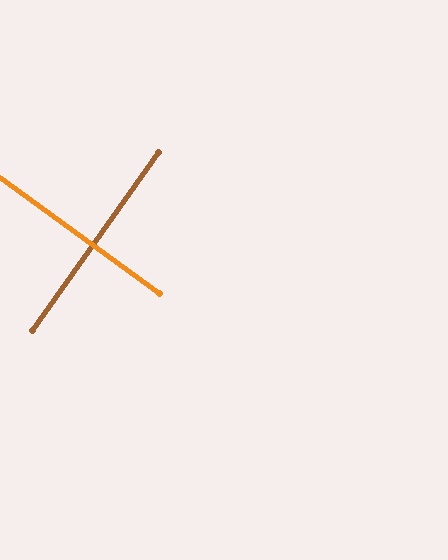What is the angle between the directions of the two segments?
Approximately 90 degrees.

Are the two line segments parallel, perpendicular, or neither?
Perpendicular — they meet at approximately 90°.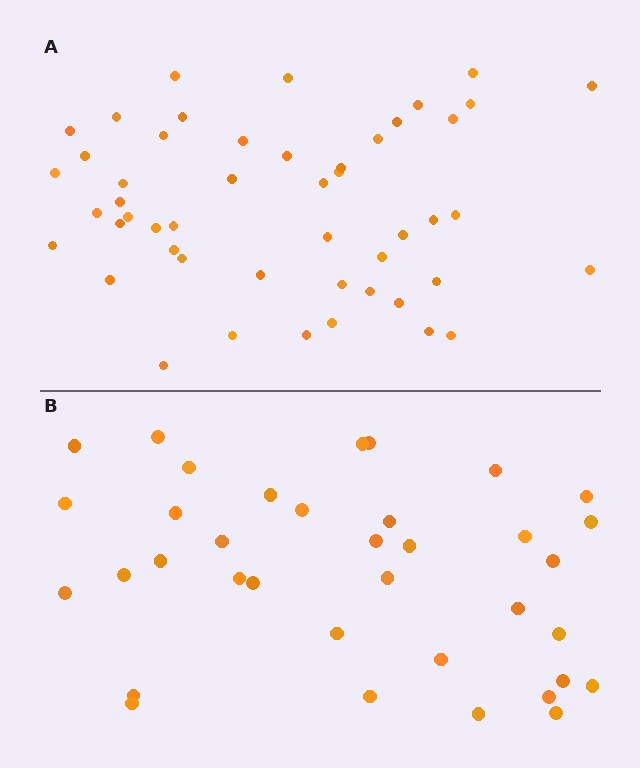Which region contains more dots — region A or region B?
Region A (the top region) has more dots.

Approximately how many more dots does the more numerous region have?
Region A has approximately 15 more dots than region B.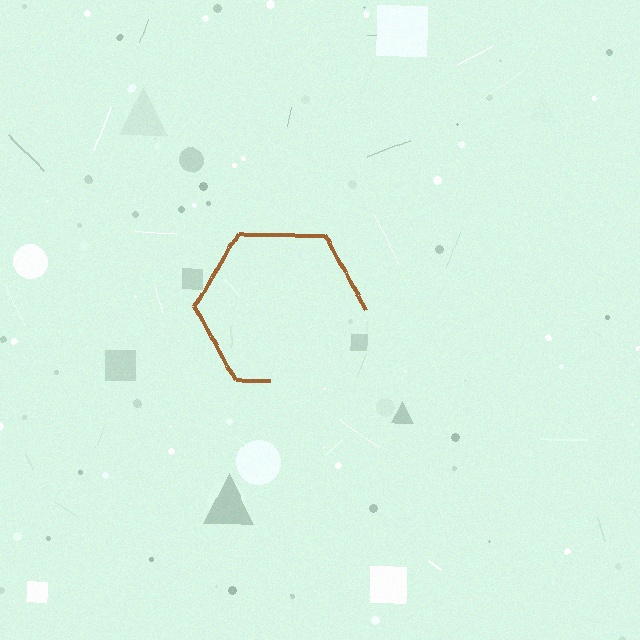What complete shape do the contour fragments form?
The contour fragments form a hexagon.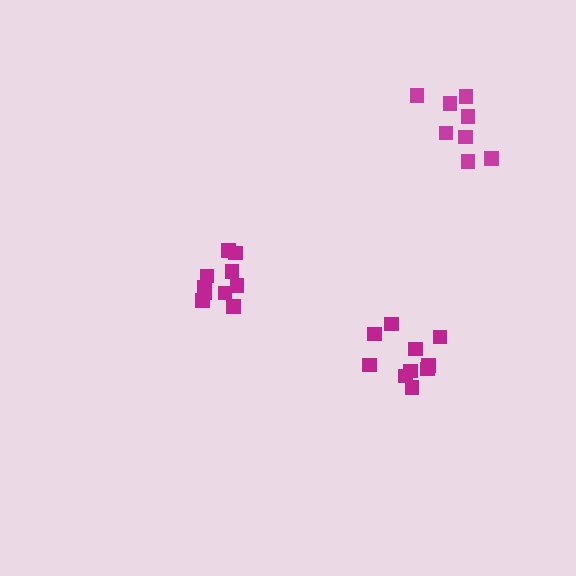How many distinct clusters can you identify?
There are 3 distinct clusters.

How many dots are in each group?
Group 1: 10 dots, Group 2: 8 dots, Group 3: 10 dots (28 total).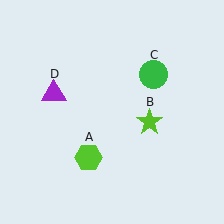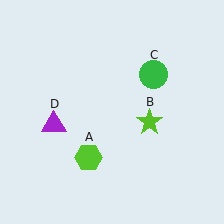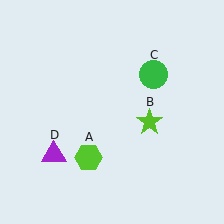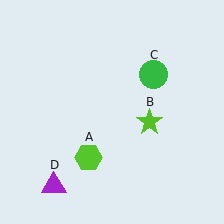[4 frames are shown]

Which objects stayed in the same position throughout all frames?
Lime hexagon (object A) and lime star (object B) and green circle (object C) remained stationary.